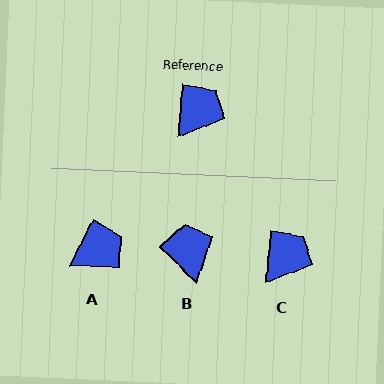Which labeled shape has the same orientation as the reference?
C.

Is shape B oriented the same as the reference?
No, it is off by about 50 degrees.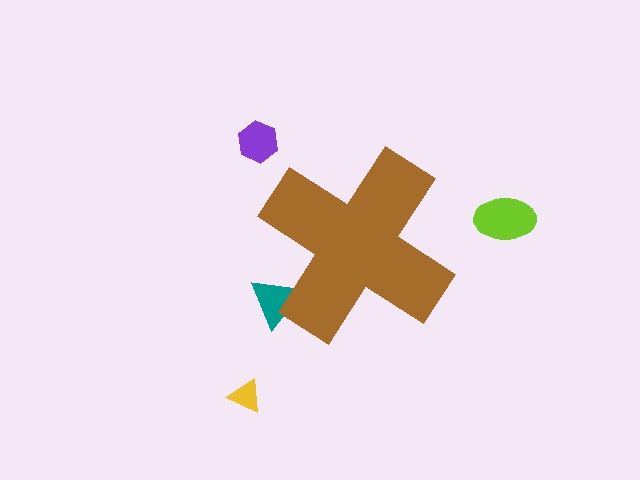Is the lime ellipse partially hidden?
No, the lime ellipse is fully visible.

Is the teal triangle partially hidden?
Yes, the teal triangle is partially hidden behind the brown cross.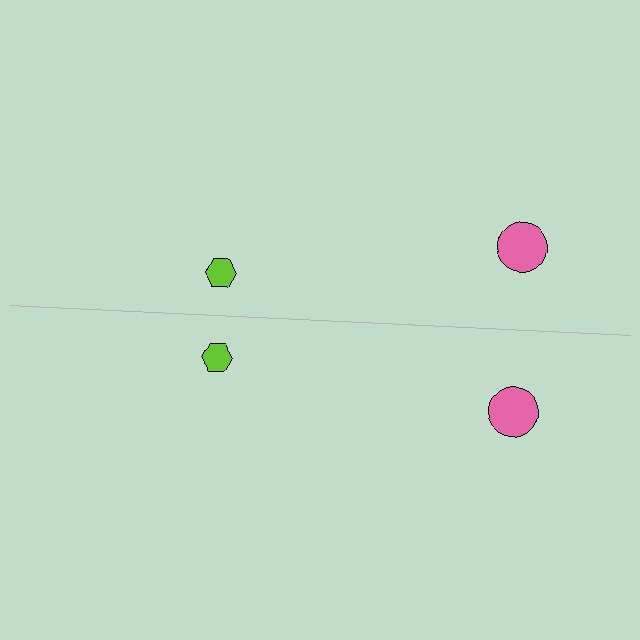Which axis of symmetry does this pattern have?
The pattern has a horizontal axis of symmetry running through the center of the image.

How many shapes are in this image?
There are 4 shapes in this image.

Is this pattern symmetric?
Yes, this pattern has bilateral (reflection) symmetry.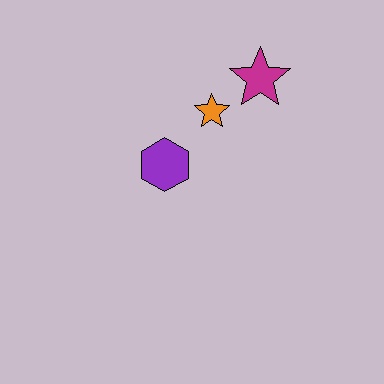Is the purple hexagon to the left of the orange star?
Yes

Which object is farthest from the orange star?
The purple hexagon is farthest from the orange star.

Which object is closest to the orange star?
The magenta star is closest to the orange star.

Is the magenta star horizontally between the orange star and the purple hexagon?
No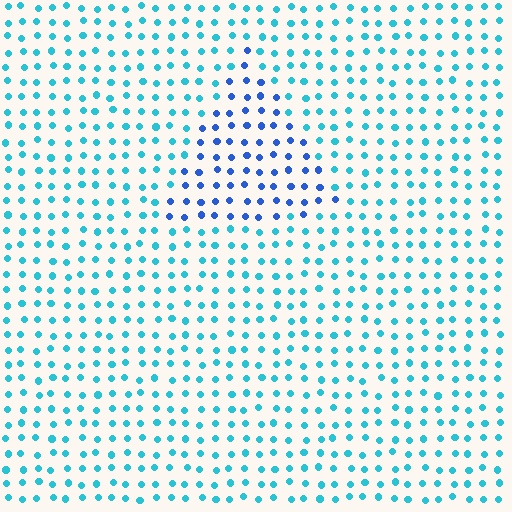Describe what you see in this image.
The image is filled with small cyan elements in a uniform arrangement. A triangle-shaped region is visible where the elements are tinted to a slightly different hue, forming a subtle color boundary.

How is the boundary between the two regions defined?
The boundary is defined purely by a slight shift in hue (about 37 degrees). Spacing, size, and orientation are identical on both sides.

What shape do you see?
I see a triangle.